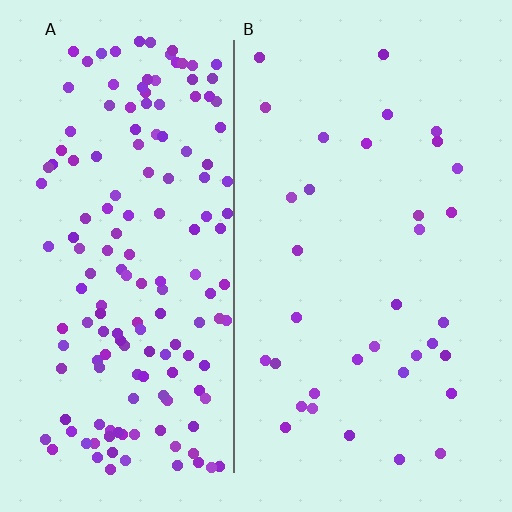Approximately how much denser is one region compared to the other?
Approximately 4.6× — region A over region B.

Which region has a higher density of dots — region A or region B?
A (the left).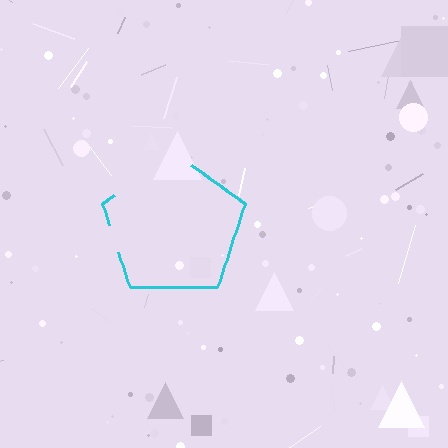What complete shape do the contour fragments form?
The contour fragments form a pentagon.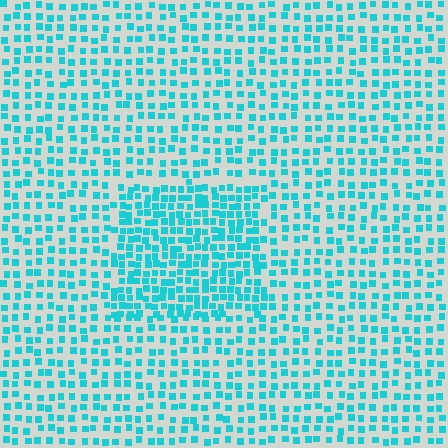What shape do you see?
I see a rectangle.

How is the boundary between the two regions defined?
The boundary is defined by a change in element density (approximately 1.8x ratio). All elements are the same color, size, and shape.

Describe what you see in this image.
The image contains small cyan elements arranged at two different densities. A rectangle-shaped region is visible where the elements are more densely packed than the surrounding area.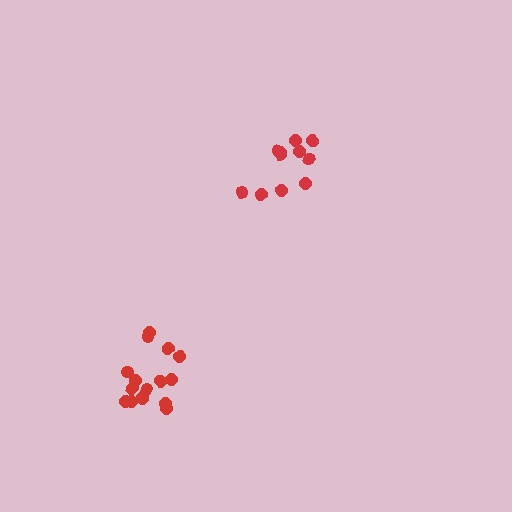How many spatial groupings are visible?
There are 2 spatial groupings.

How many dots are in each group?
Group 1: 11 dots, Group 2: 16 dots (27 total).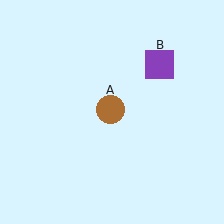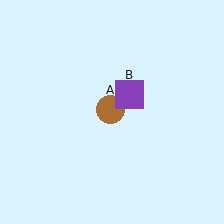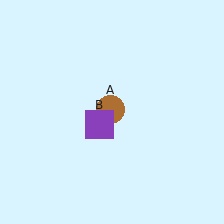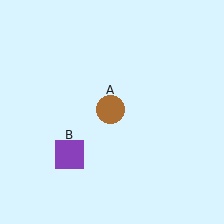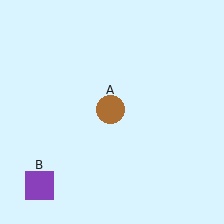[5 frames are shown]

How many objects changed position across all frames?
1 object changed position: purple square (object B).